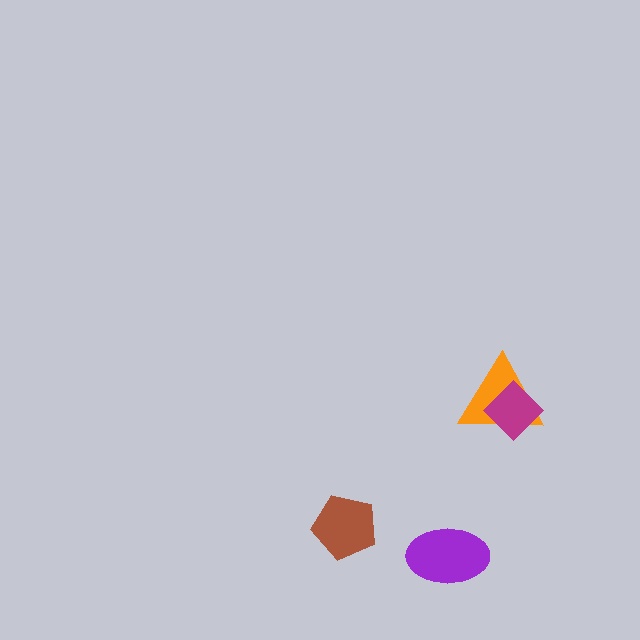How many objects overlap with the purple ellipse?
0 objects overlap with the purple ellipse.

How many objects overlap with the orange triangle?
1 object overlaps with the orange triangle.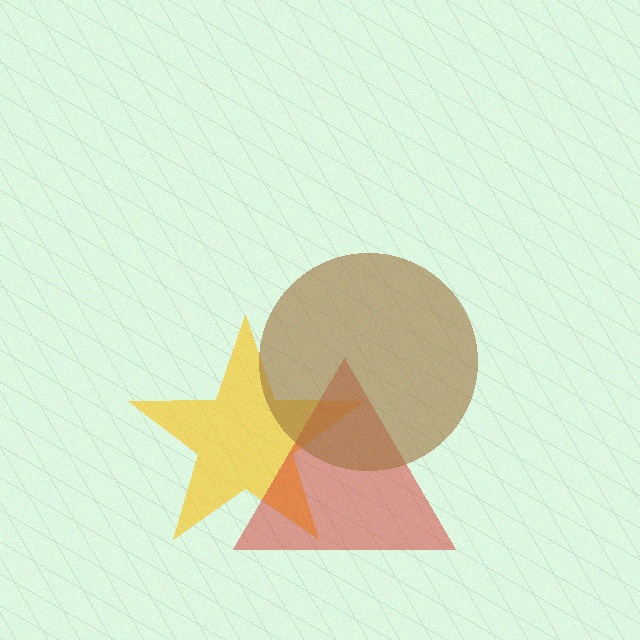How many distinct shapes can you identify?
There are 3 distinct shapes: a yellow star, a red triangle, a brown circle.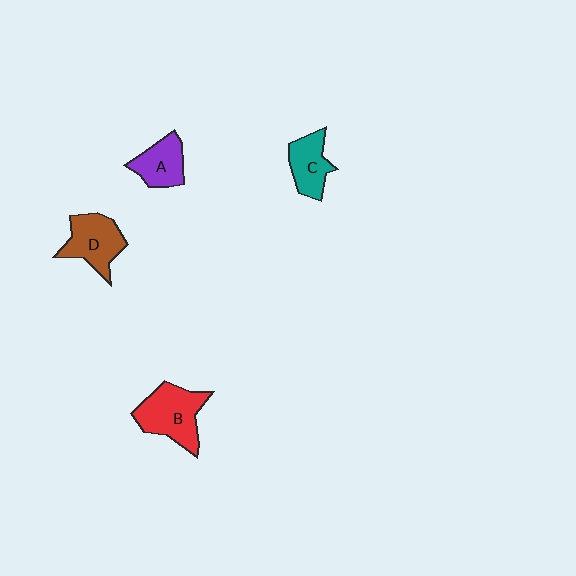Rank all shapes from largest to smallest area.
From largest to smallest: B (red), D (brown), C (teal), A (purple).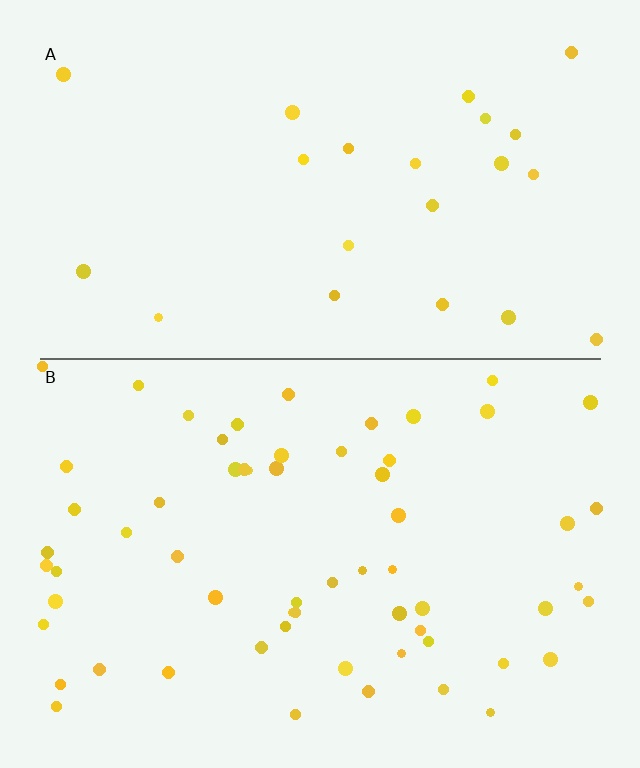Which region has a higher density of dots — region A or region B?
B (the bottom).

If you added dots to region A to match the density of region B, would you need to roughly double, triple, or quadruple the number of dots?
Approximately triple.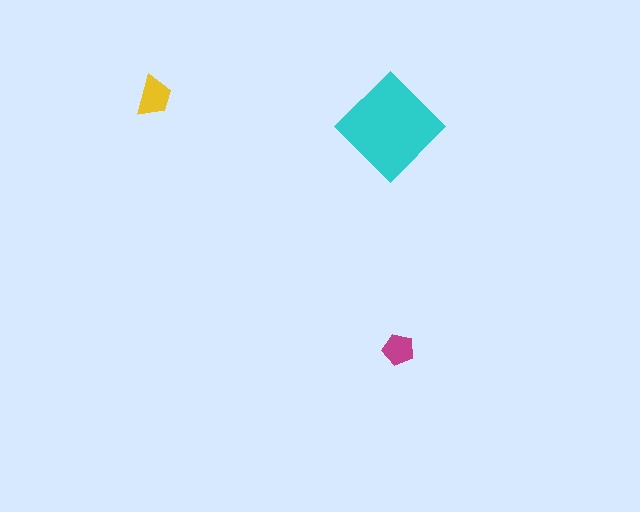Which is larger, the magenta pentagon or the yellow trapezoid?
The yellow trapezoid.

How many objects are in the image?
There are 3 objects in the image.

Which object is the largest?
The cyan diamond.